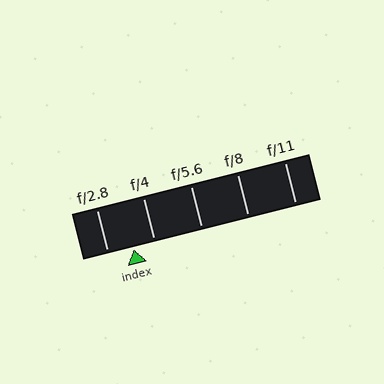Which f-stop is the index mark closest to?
The index mark is closest to f/4.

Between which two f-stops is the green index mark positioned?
The index mark is between f/2.8 and f/4.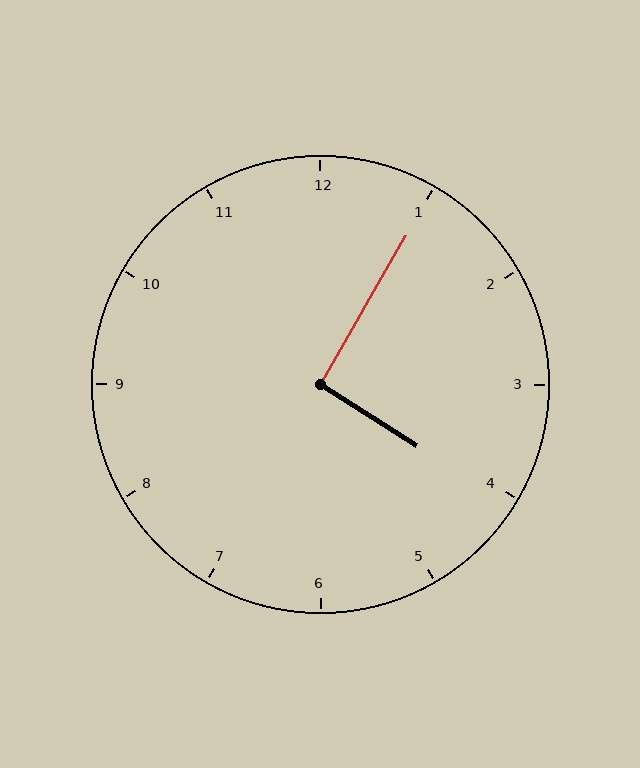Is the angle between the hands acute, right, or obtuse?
It is right.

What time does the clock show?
4:05.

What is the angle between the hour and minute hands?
Approximately 92 degrees.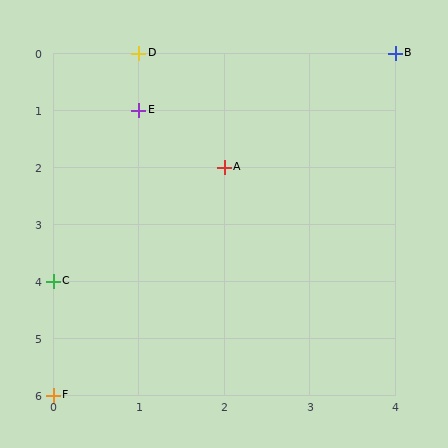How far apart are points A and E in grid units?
Points A and E are 1 column and 1 row apart (about 1.4 grid units diagonally).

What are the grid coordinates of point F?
Point F is at grid coordinates (0, 6).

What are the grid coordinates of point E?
Point E is at grid coordinates (1, 1).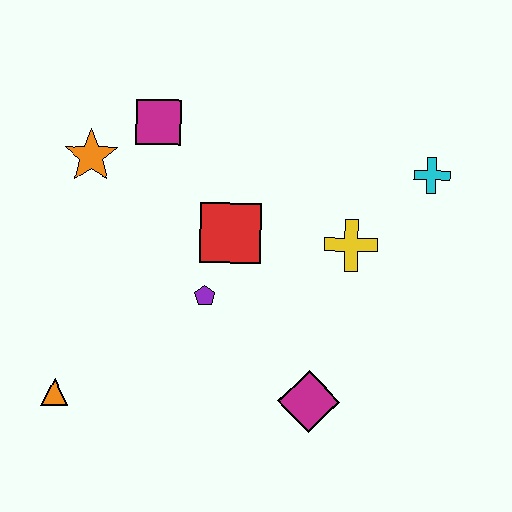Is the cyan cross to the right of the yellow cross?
Yes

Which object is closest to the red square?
The purple pentagon is closest to the red square.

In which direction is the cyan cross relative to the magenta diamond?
The cyan cross is above the magenta diamond.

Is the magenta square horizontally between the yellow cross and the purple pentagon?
No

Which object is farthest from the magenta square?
The magenta diamond is farthest from the magenta square.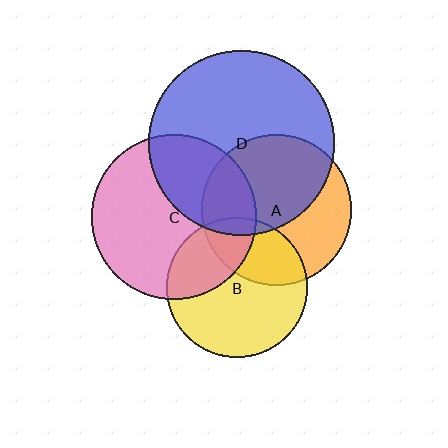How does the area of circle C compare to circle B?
Approximately 1.4 times.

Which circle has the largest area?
Circle D (blue).